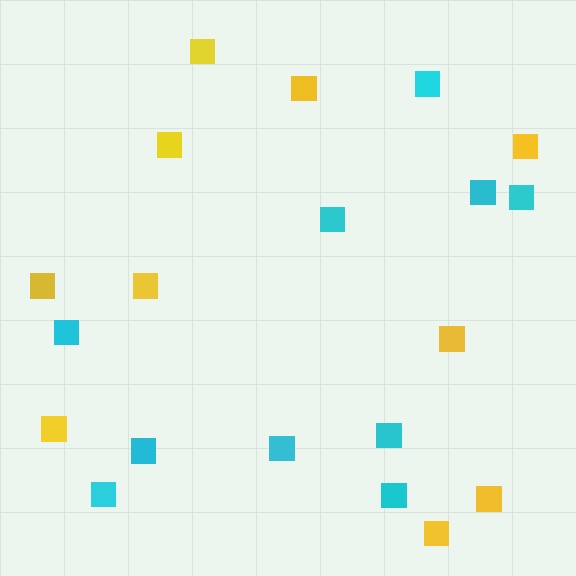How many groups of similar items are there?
There are 2 groups: one group of yellow squares (10) and one group of cyan squares (10).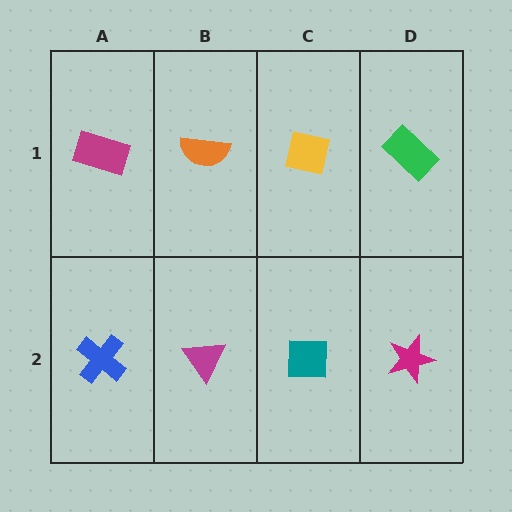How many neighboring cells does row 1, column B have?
3.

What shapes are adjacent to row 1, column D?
A magenta star (row 2, column D), a yellow square (row 1, column C).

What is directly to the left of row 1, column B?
A magenta rectangle.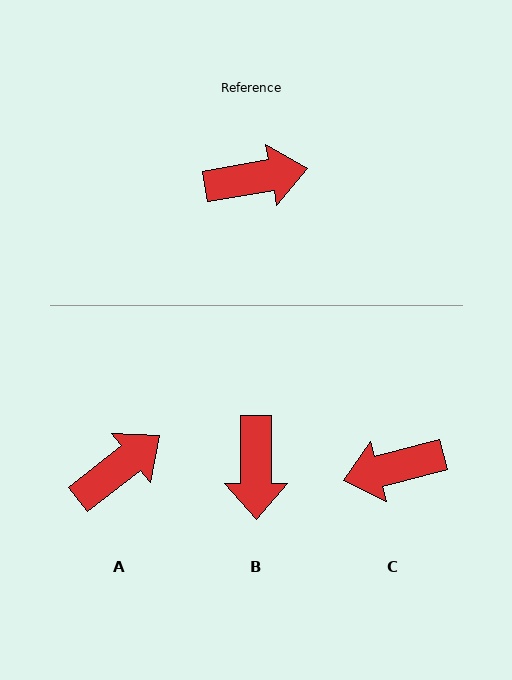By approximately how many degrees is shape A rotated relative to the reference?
Approximately 28 degrees counter-clockwise.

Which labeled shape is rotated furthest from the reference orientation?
C, about 175 degrees away.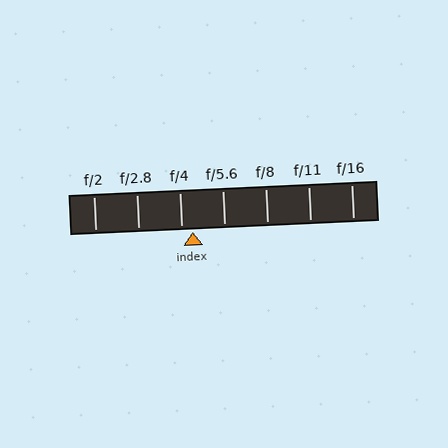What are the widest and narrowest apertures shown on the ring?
The widest aperture shown is f/2 and the narrowest is f/16.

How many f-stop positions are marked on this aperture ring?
There are 7 f-stop positions marked.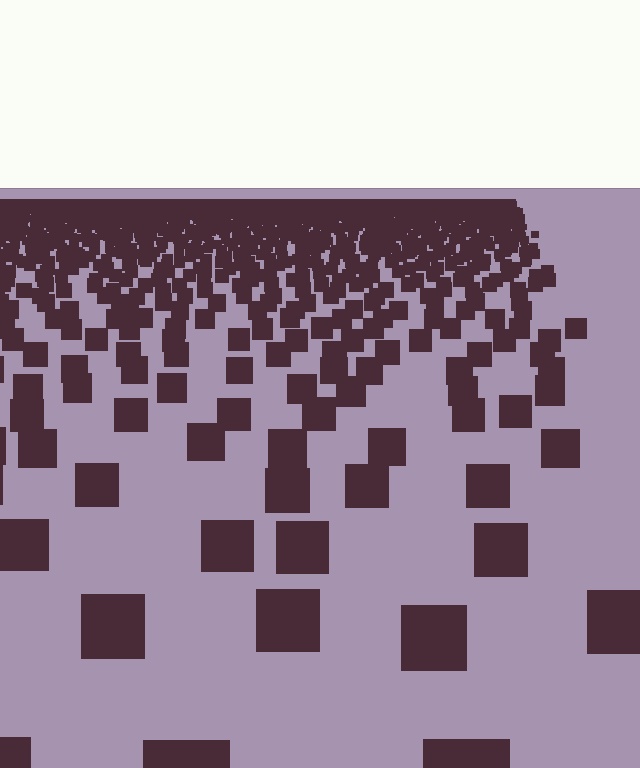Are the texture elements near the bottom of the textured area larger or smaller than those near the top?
Larger. Near the bottom, elements are closer to the viewer and appear at a bigger on-screen size.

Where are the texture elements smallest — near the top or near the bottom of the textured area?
Near the top.